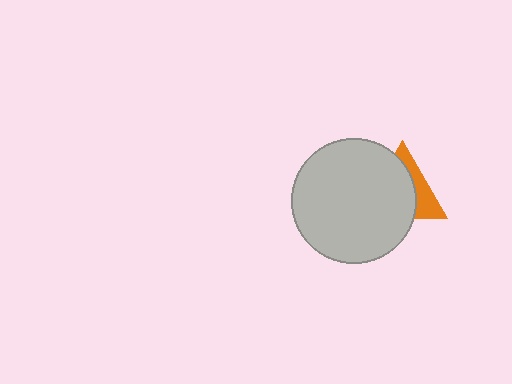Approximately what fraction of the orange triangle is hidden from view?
Roughly 65% of the orange triangle is hidden behind the light gray circle.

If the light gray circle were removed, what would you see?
You would see the complete orange triangle.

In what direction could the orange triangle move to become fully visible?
The orange triangle could move right. That would shift it out from behind the light gray circle entirely.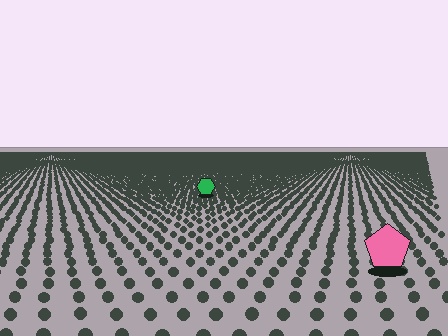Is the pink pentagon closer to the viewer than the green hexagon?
Yes. The pink pentagon is closer — you can tell from the texture gradient: the ground texture is coarser near it.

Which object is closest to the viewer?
The pink pentagon is closest. The texture marks near it are larger and more spread out.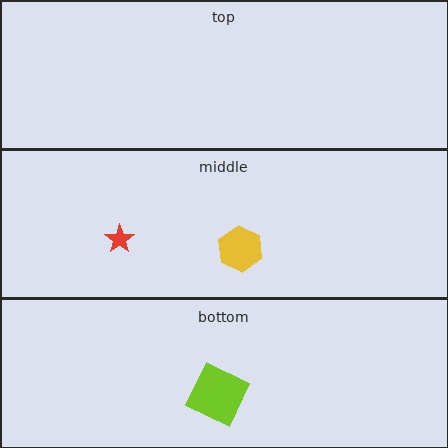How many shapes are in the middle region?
2.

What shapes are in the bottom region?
The lime square.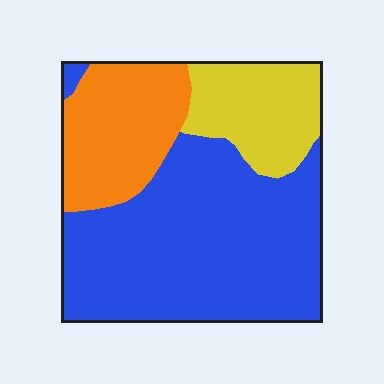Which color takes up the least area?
Yellow, at roughly 20%.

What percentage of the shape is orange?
Orange takes up about one quarter (1/4) of the shape.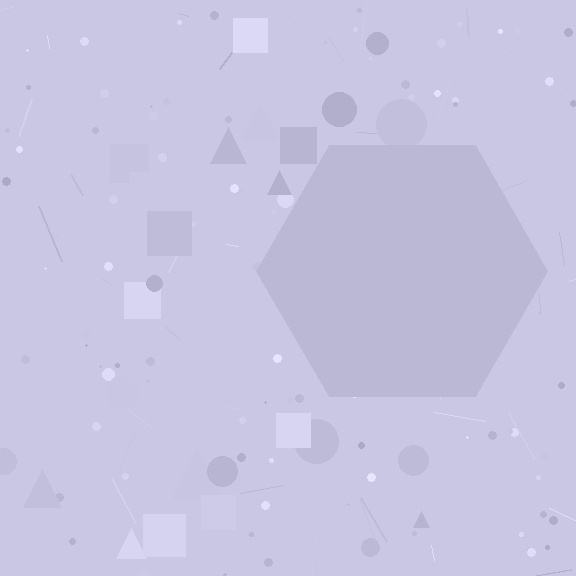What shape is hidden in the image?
A hexagon is hidden in the image.